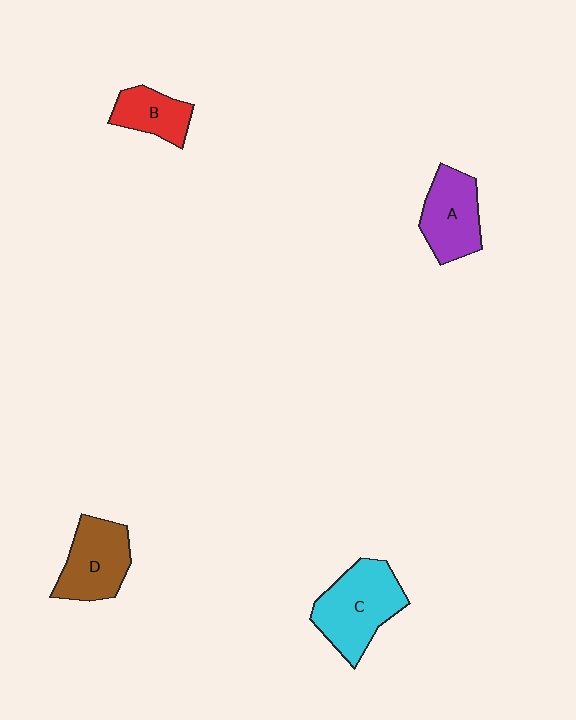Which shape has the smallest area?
Shape B (red).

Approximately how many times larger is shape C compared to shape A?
Approximately 1.3 times.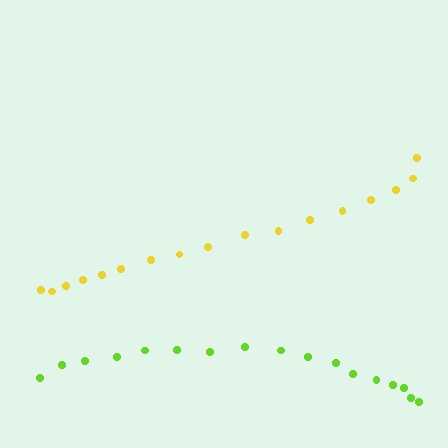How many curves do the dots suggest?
There are 2 distinct paths.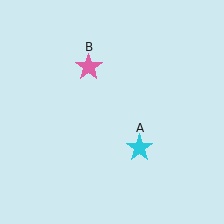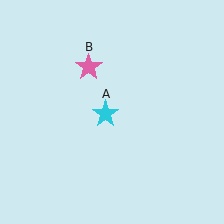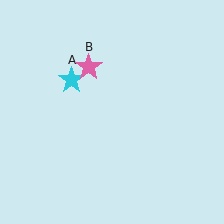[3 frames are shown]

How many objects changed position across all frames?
1 object changed position: cyan star (object A).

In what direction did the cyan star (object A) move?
The cyan star (object A) moved up and to the left.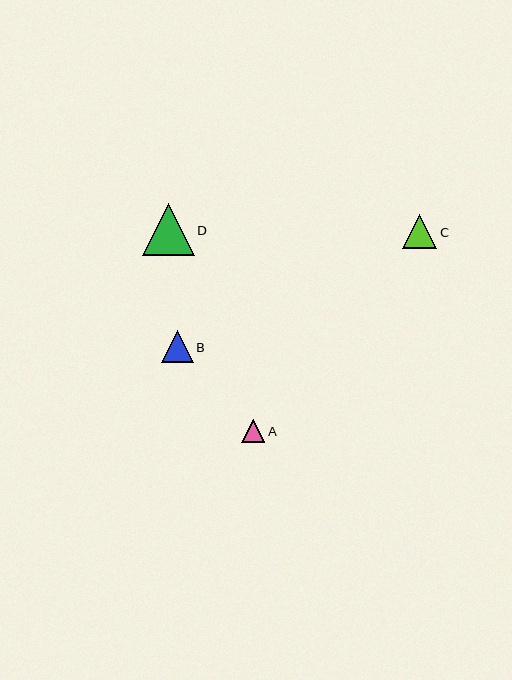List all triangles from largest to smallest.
From largest to smallest: D, C, B, A.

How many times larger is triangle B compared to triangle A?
Triangle B is approximately 1.4 times the size of triangle A.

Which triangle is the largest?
Triangle D is the largest with a size of approximately 52 pixels.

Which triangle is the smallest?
Triangle A is the smallest with a size of approximately 23 pixels.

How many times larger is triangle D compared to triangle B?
Triangle D is approximately 1.6 times the size of triangle B.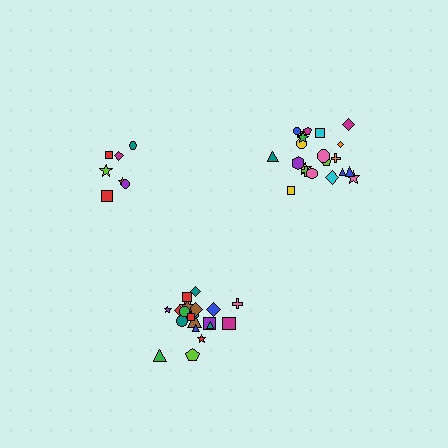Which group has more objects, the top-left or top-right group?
The top-right group.